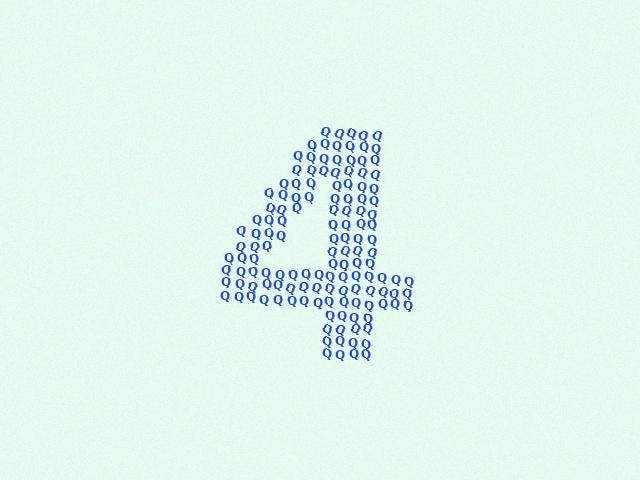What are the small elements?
The small elements are letter Q's.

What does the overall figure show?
The overall figure shows the digit 4.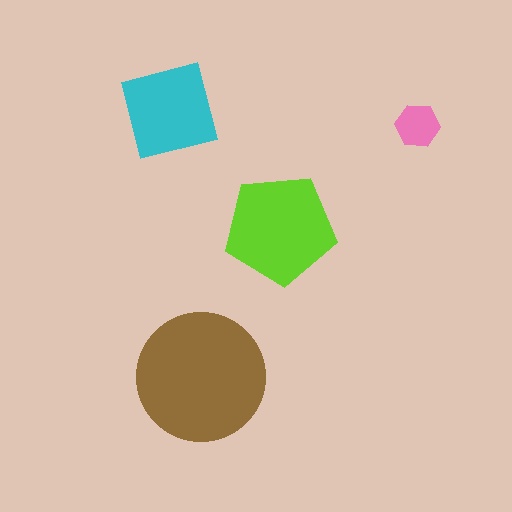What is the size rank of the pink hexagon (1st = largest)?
4th.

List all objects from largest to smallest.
The brown circle, the lime pentagon, the cyan square, the pink hexagon.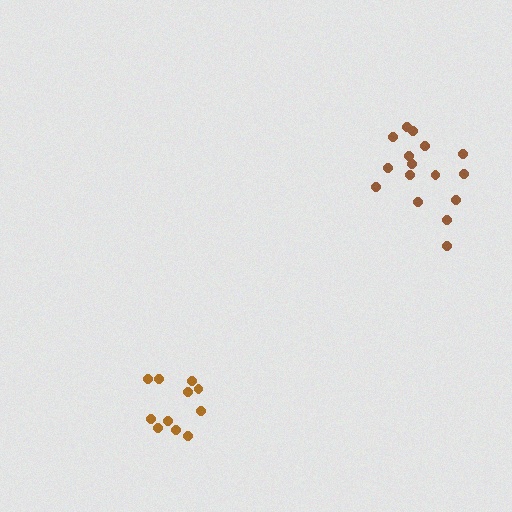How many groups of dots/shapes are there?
There are 2 groups.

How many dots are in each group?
Group 1: 16 dots, Group 2: 11 dots (27 total).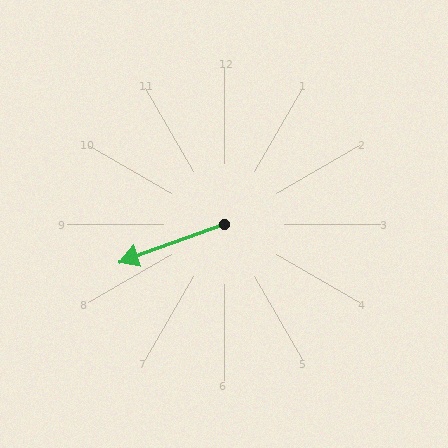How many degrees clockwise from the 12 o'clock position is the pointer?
Approximately 250 degrees.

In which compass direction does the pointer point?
West.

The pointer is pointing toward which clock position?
Roughly 8 o'clock.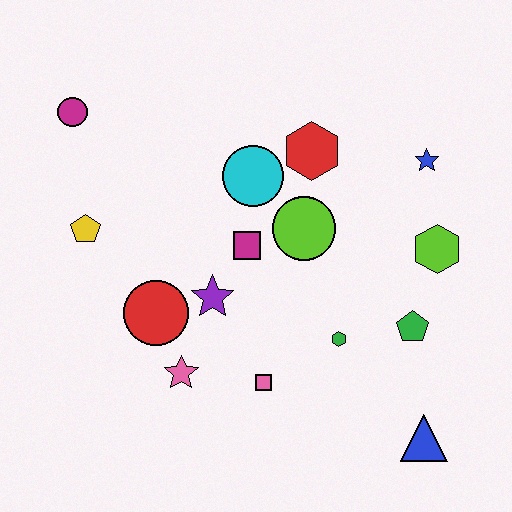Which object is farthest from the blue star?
The magenta circle is farthest from the blue star.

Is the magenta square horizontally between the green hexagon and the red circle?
Yes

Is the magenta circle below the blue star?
No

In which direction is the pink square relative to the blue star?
The pink square is below the blue star.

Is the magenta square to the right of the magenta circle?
Yes